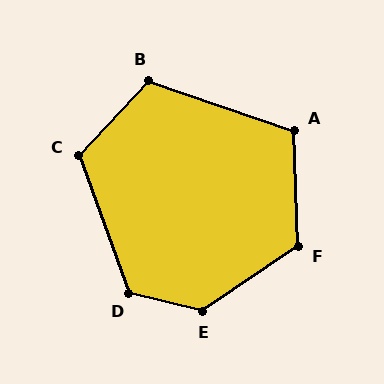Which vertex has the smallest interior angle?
A, at approximately 111 degrees.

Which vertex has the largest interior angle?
E, at approximately 133 degrees.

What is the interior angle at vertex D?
Approximately 124 degrees (obtuse).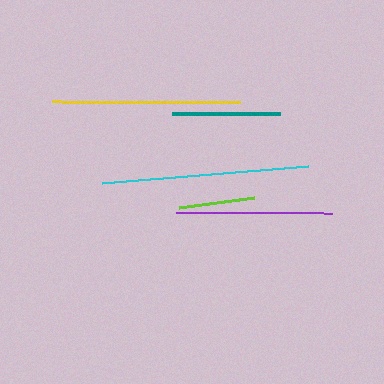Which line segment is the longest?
The cyan line is the longest at approximately 207 pixels.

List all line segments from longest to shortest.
From longest to shortest: cyan, yellow, purple, teal, lime.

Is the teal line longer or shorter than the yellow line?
The yellow line is longer than the teal line.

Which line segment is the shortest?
The lime line is the shortest at approximately 76 pixels.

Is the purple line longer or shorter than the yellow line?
The yellow line is longer than the purple line.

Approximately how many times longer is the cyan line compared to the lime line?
The cyan line is approximately 2.7 times the length of the lime line.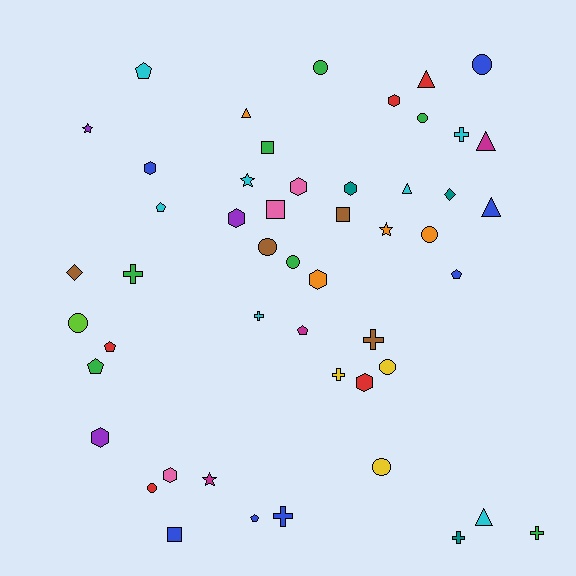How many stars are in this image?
There are 4 stars.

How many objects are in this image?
There are 50 objects.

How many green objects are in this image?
There are 7 green objects.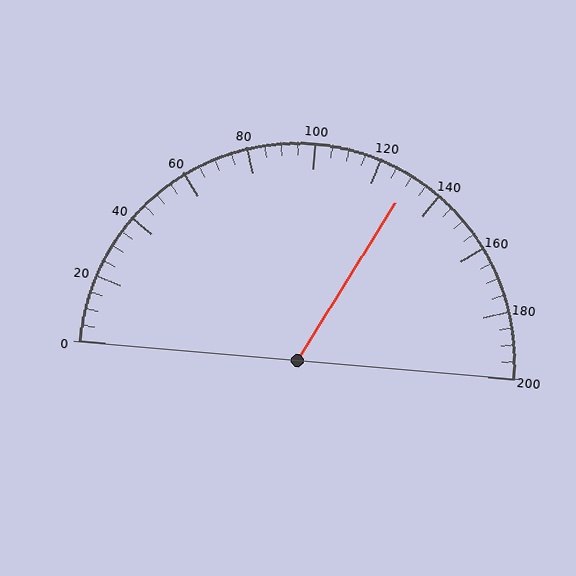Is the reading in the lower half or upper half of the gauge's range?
The reading is in the upper half of the range (0 to 200).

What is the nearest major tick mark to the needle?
The nearest major tick mark is 120.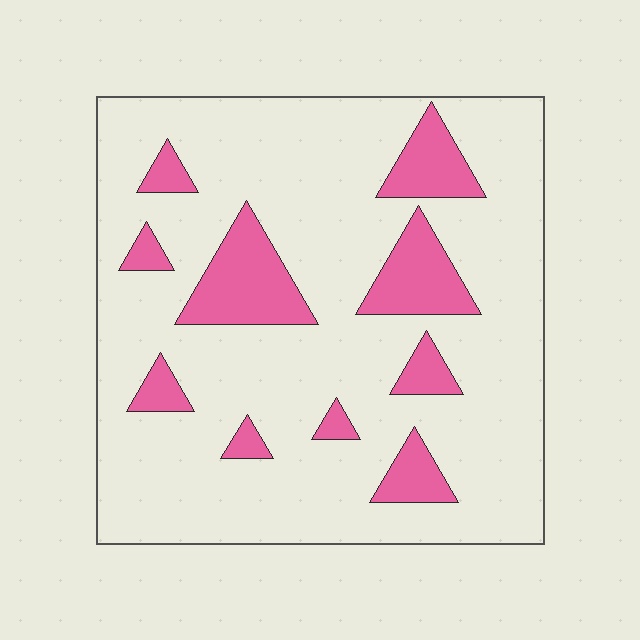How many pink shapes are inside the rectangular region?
10.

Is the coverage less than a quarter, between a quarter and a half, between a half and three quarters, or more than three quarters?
Less than a quarter.